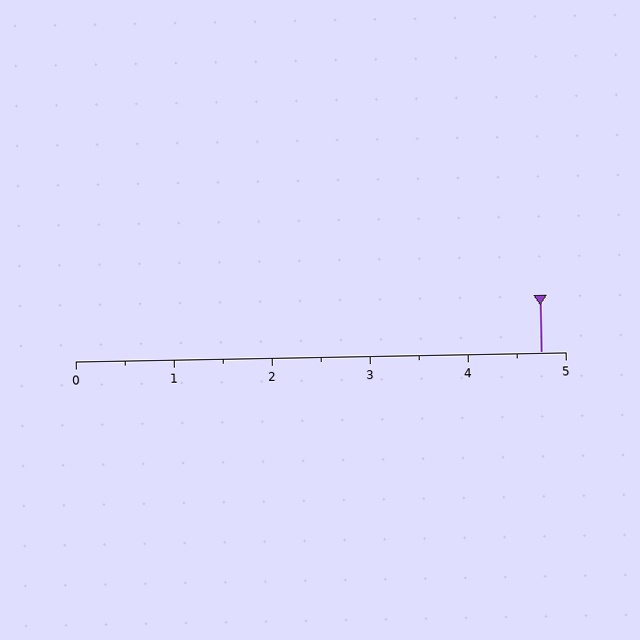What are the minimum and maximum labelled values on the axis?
The axis runs from 0 to 5.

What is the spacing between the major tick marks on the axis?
The major ticks are spaced 1 apart.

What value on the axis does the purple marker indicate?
The marker indicates approximately 4.8.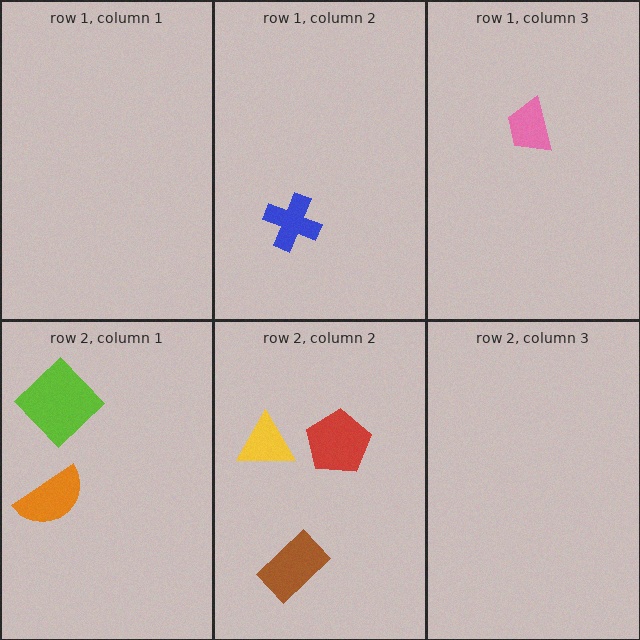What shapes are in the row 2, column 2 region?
The brown rectangle, the red pentagon, the yellow triangle.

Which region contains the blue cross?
The row 1, column 2 region.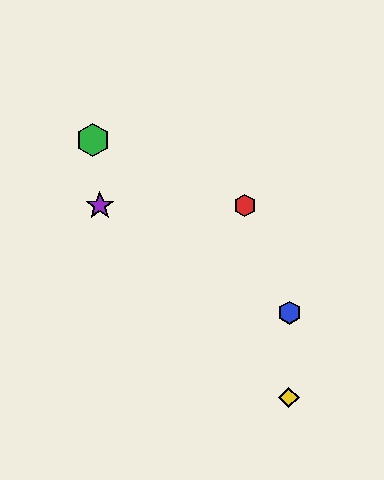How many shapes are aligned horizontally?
2 shapes (the red hexagon, the purple star) are aligned horizontally.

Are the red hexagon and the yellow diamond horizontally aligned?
No, the red hexagon is at y≈206 and the yellow diamond is at y≈397.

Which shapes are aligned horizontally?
The red hexagon, the purple star are aligned horizontally.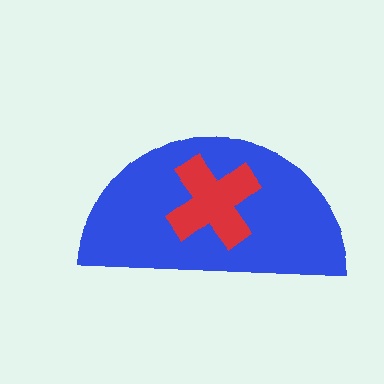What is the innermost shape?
The red cross.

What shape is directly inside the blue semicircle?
The red cross.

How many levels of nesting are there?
2.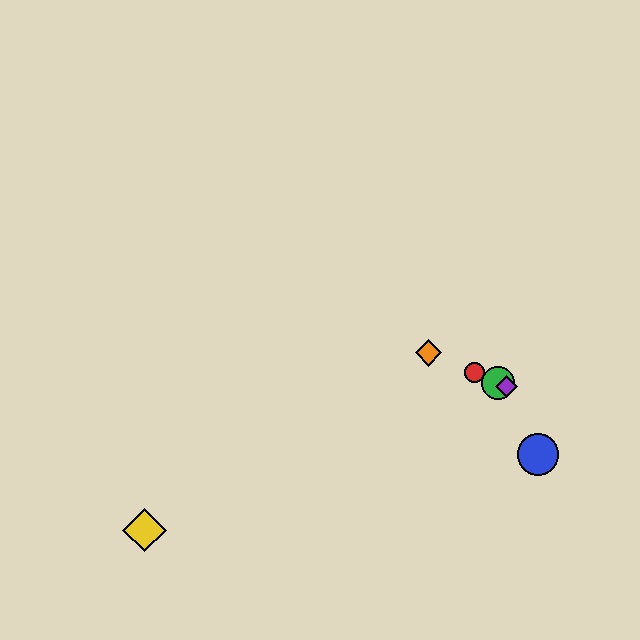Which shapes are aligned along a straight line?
The red circle, the green circle, the purple diamond, the orange diamond are aligned along a straight line.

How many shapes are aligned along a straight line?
4 shapes (the red circle, the green circle, the purple diamond, the orange diamond) are aligned along a straight line.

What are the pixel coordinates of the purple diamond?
The purple diamond is at (506, 386).